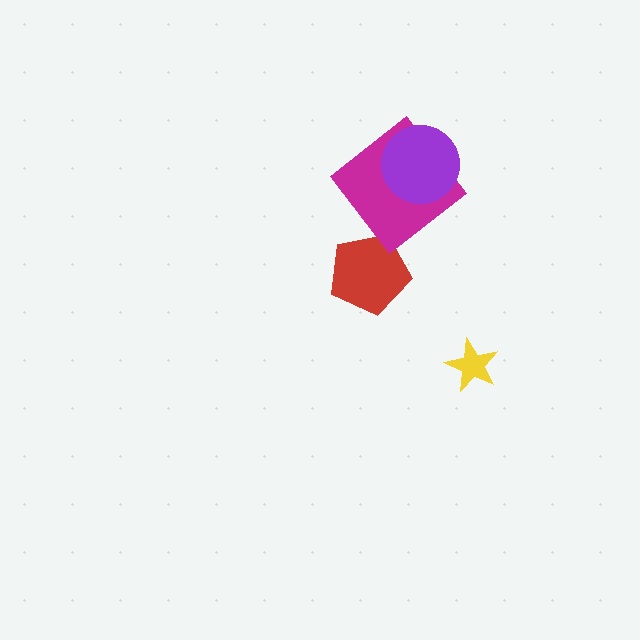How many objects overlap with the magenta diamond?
1 object overlaps with the magenta diamond.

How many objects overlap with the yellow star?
0 objects overlap with the yellow star.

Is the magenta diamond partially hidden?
Yes, it is partially covered by another shape.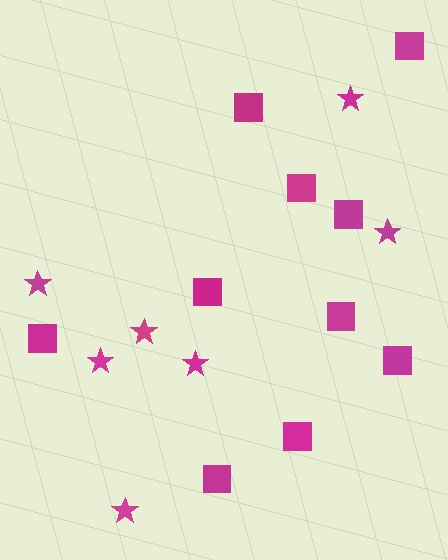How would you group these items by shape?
There are 2 groups: one group of stars (7) and one group of squares (10).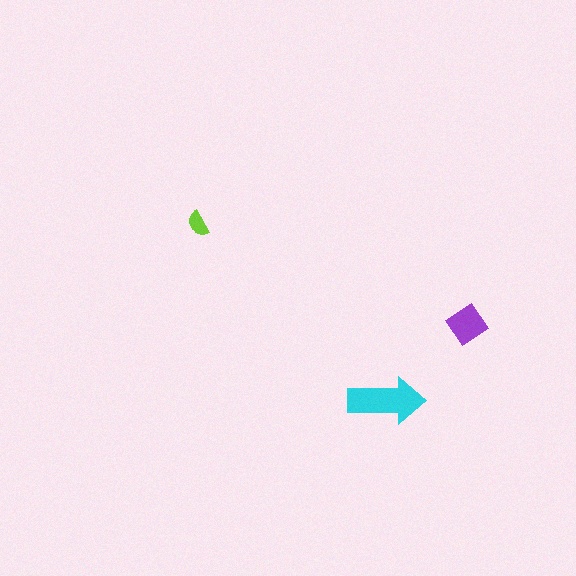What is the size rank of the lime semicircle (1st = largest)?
3rd.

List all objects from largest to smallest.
The cyan arrow, the purple diamond, the lime semicircle.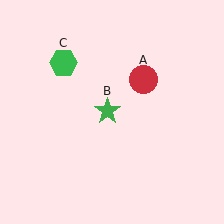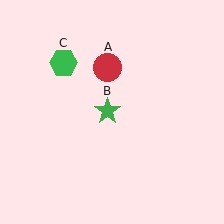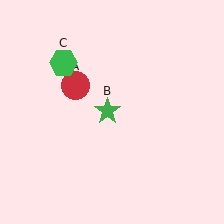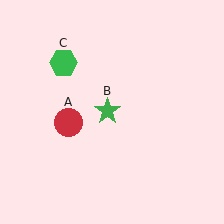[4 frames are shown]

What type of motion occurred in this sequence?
The red circle (object A) rotated counterclockwise around the center of the scene.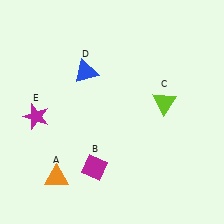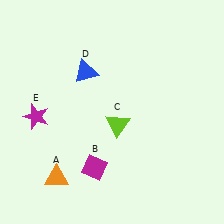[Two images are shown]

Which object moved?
The lime triangle (C) moved left.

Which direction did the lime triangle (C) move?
The lime triangle (C) moved left.